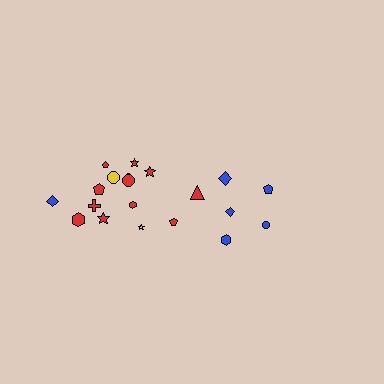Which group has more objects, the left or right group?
The left group.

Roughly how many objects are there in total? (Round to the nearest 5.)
Roughly 20 objects in total.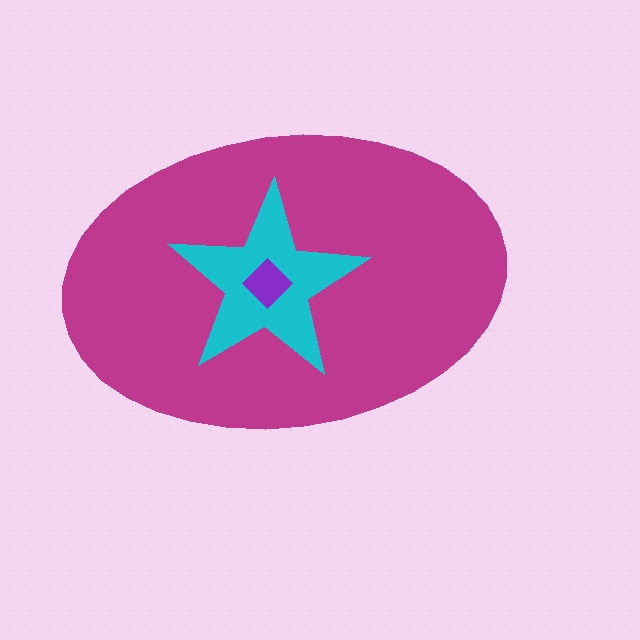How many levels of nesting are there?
3.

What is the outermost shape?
The magenta ellipse.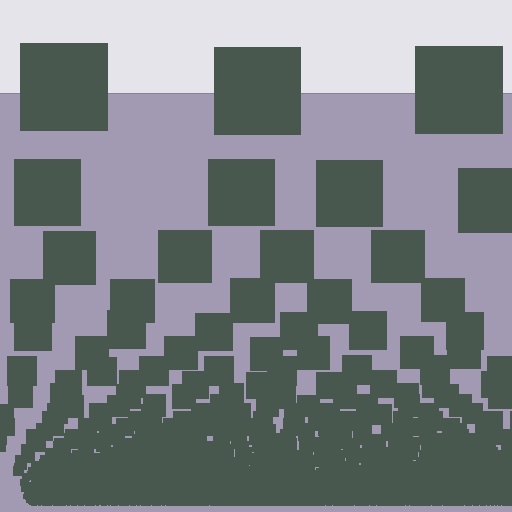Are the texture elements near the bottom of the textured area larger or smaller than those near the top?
Smaller. The gradient is inverted — elements near the bottom are smaller and denser.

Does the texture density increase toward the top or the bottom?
Density increases toward the bottom.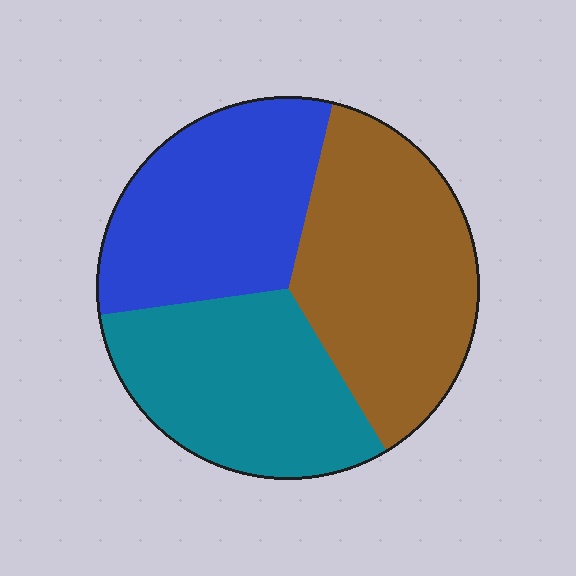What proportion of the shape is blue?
Blue takes up between a quarter and a half of the shape.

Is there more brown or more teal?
Brown.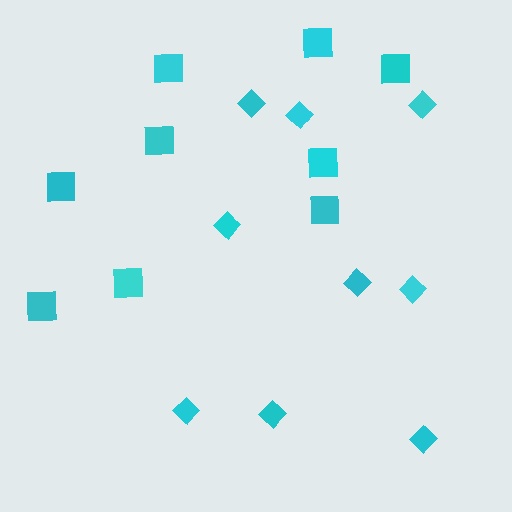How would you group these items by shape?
There are 2 groups: one group of squares (9) and one group of diamonds (9).